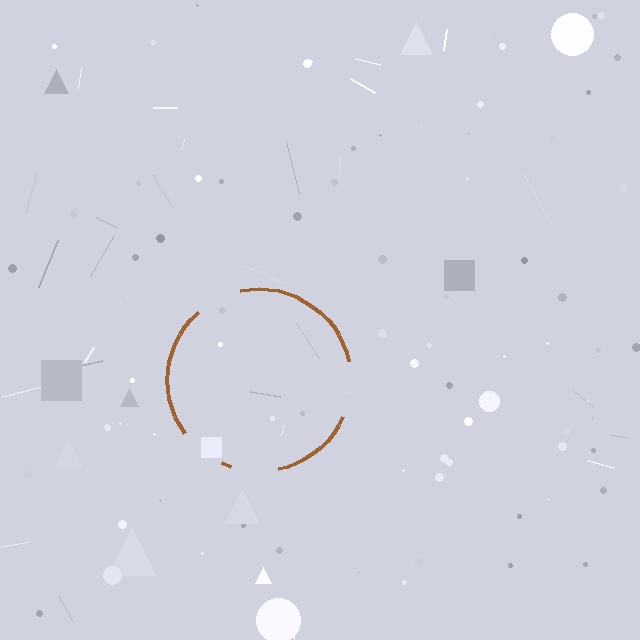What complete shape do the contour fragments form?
The contour fragments form a circle.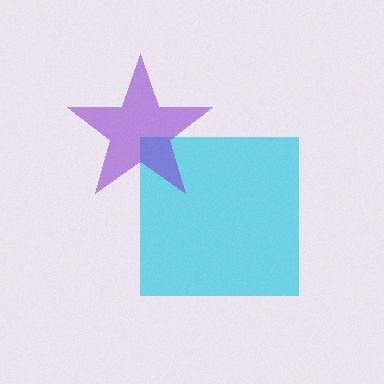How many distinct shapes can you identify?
There are 2 distinct shapes: a cyan square, a purple star.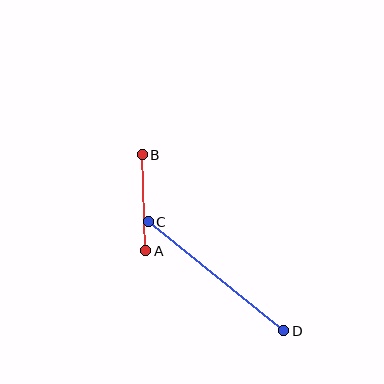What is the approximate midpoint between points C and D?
The midpoint is at approximately (216, 276) pixels.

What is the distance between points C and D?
The distance is approximately 174 pixels.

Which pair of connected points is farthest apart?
Points C and D are farthest apart.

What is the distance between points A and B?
The distance is approximately 96 pixels.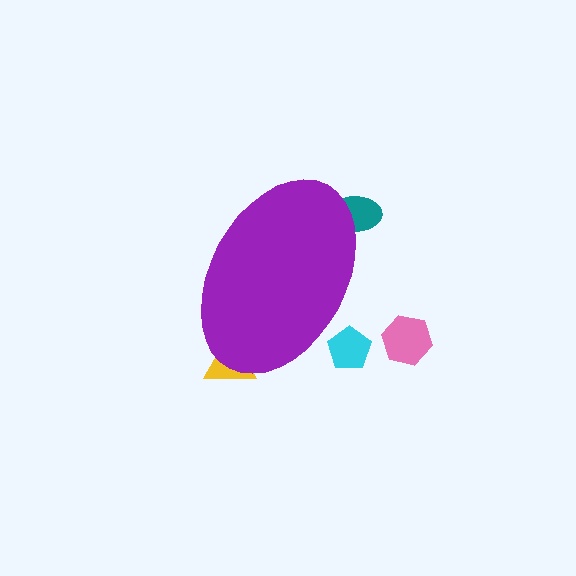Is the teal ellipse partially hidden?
Yes, the teal ellipse is partially hidden behind the purple ellipse.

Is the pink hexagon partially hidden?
No, the pink hexagon is fully visible.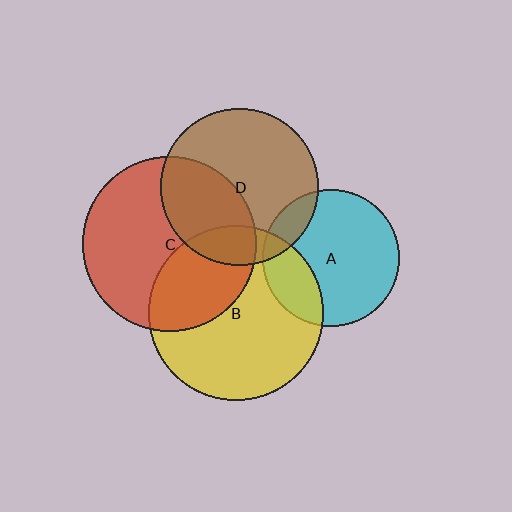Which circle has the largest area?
Circle C (red).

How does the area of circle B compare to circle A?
Approximately 1.6 times.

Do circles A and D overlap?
Yes.